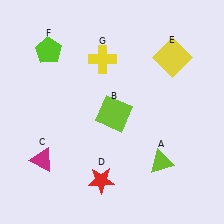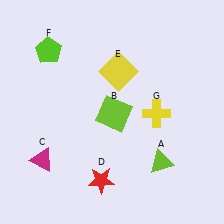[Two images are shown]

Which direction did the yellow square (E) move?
The yellow square (E) moved left.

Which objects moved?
The objects that moved are: the yellow square (E), the yellow cross (G).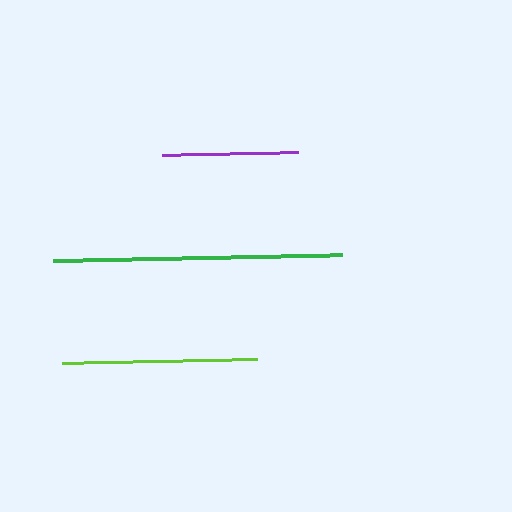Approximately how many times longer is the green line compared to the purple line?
The green line is approximately 2.1 times the length of the purple line.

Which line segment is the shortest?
The purple line is the shortest at approximately 136 pixels.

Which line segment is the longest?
The green line is the longest at approximately 289 pixels.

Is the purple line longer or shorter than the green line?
The green line is longer than the purple line.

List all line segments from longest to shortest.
From longest to shortest: green, lime, purple.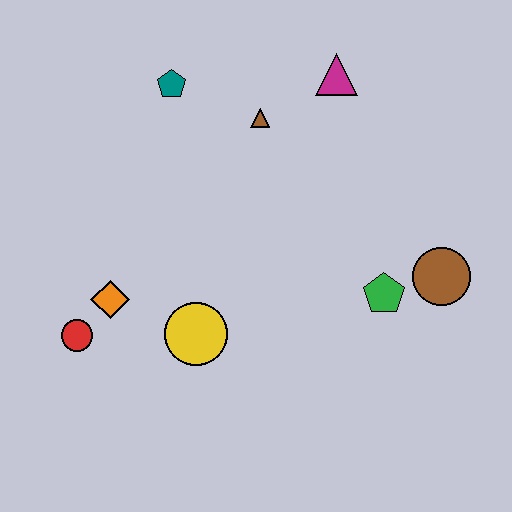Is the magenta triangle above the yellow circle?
Yes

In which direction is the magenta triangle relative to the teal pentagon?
The magenta triangle is to the right of the teal pentagon.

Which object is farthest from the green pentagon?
The red circle is farthest from the green pentagon.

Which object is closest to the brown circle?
The green pentagon is closest to the brown circle.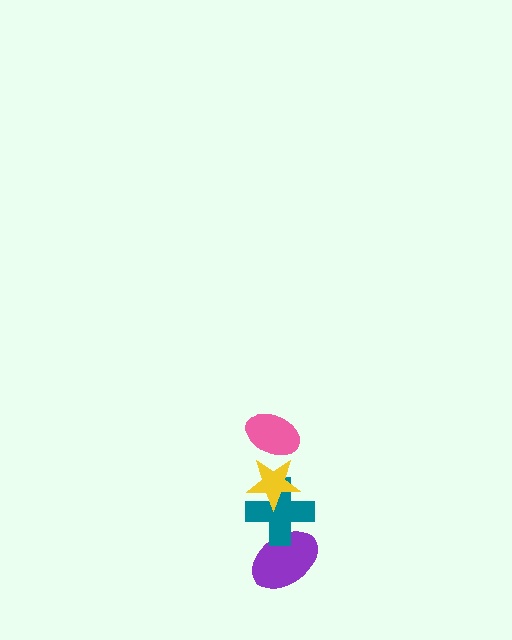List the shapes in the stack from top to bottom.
From top to bottom: the pink ellipse, the yellow star, the teal cross, the purple ellipse.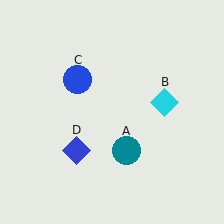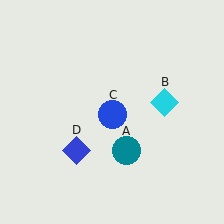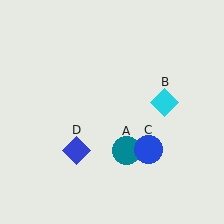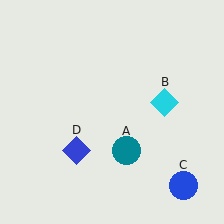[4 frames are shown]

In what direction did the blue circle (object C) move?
The blue circle (object C) moved down and to the right.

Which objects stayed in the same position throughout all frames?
Teal circle (object A) and cyan diamond (object B) and blue diamond (object D) remained stationary.